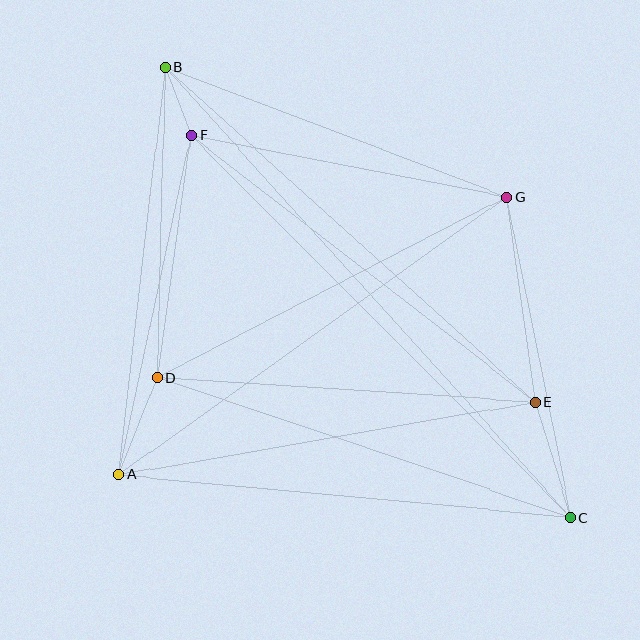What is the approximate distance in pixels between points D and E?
The distance between D and E is approximately 379 pixels.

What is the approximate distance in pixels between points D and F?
The distance between D and F is approximately 245 pixels.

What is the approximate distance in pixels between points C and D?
The distance between C and D is approximately 437 pixels.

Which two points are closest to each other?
Points B and F are closest to each other.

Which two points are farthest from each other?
Points B and C are farthest from each other.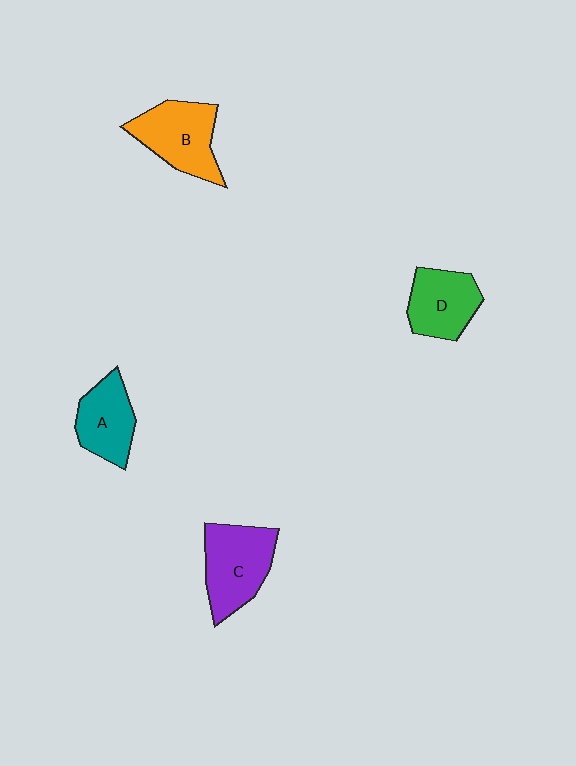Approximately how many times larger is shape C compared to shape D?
Approximately 1.3 times.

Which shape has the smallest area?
Shape A (teal).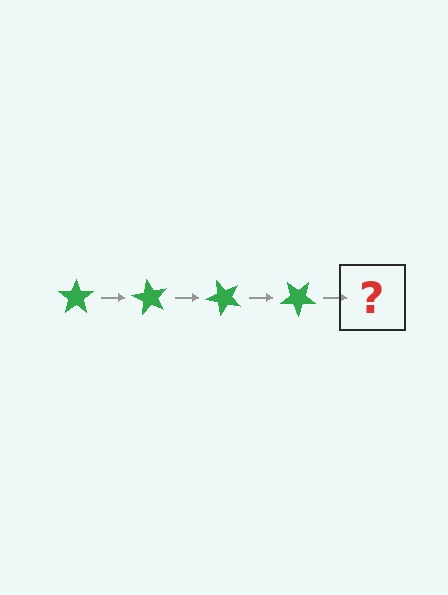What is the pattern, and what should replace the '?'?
The pattern is that the star rotates 60 degrees each step. The '?' should be a green star rotated 240 degrees.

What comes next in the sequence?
The next element should be a green star rotated 240 degrees.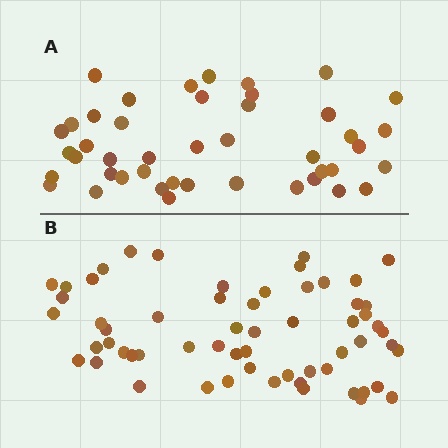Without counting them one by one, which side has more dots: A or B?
Region B (the bottom region) has more dots.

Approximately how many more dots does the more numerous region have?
Region B has approximately 15 more dots than region A.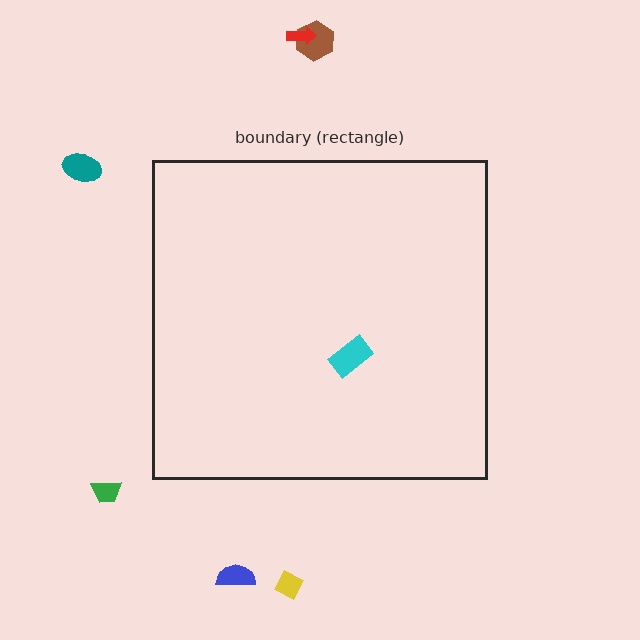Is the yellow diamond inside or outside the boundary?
Outside.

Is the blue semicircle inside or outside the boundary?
Outside.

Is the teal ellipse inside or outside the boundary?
Outside.